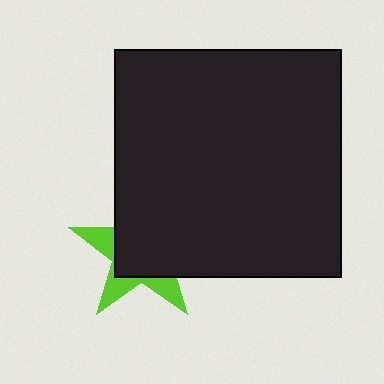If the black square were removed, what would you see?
You would see the complete lime star.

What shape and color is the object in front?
The object in front is a black square.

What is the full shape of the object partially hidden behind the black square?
The partially hidden object is a lime star.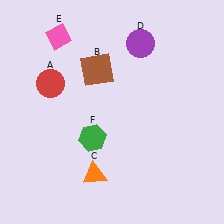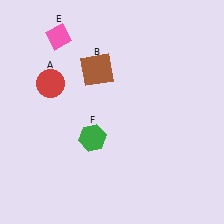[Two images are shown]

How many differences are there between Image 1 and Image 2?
There are 2 differences between the two images.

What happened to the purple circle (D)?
The purple circle (D) was removed in Image 2. It was in the top-right area of Image 1.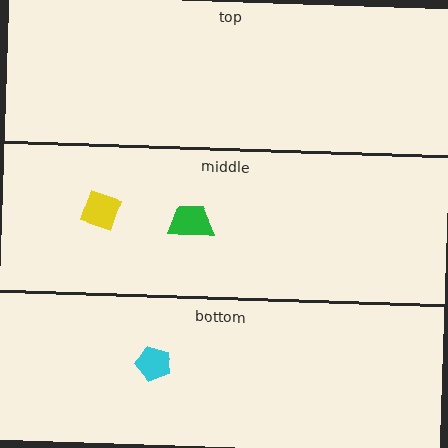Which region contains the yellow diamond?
The middle region.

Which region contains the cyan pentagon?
The bottom region.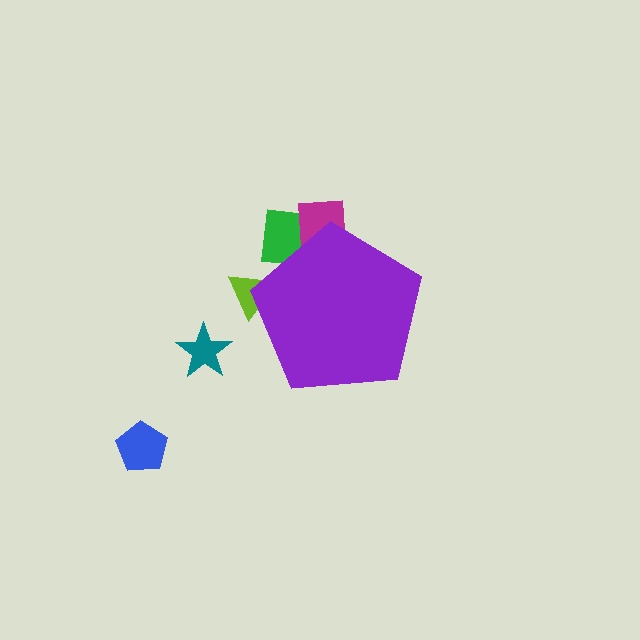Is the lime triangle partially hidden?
Yes, the lime triangle is partially hidden behind the purple pentagon.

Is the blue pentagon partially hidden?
No, the blue pentagon is fully visible.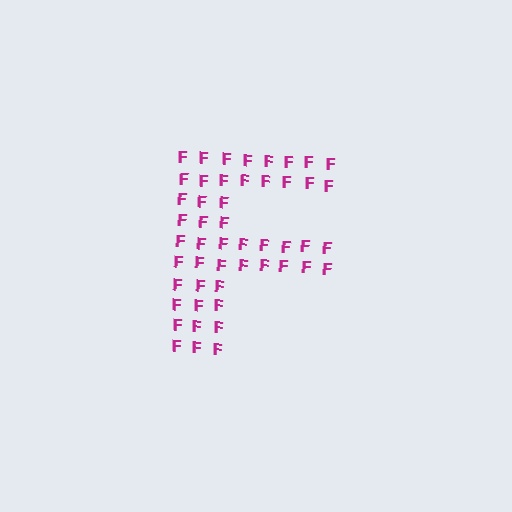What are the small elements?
The small elements are letter F's.